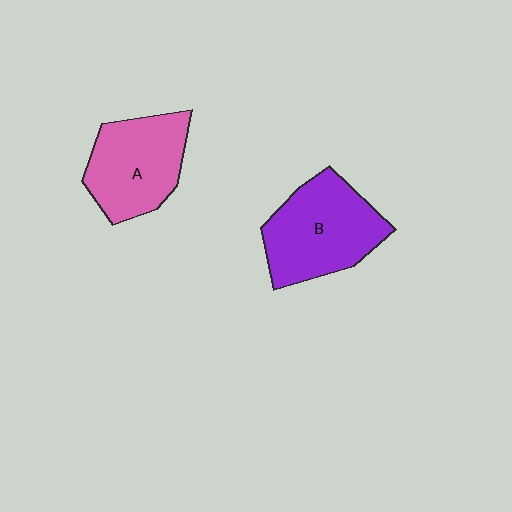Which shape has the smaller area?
Shape A (pink).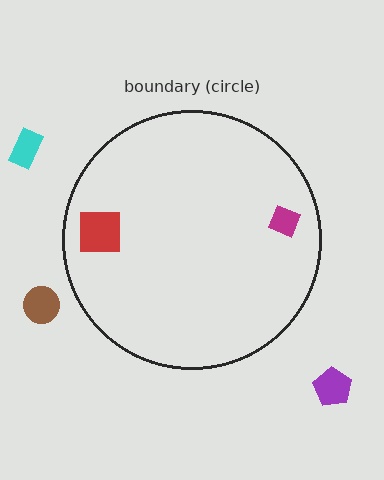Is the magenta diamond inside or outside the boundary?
Inside.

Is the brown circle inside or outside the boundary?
Outside.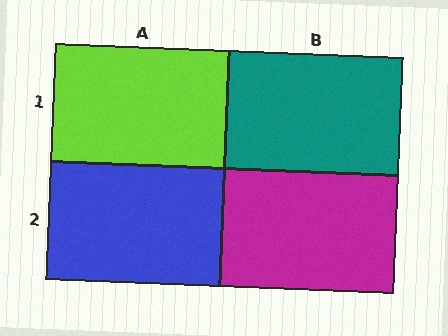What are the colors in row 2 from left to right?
Blue, magenta.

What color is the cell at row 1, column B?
Teal.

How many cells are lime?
1 cell is lime.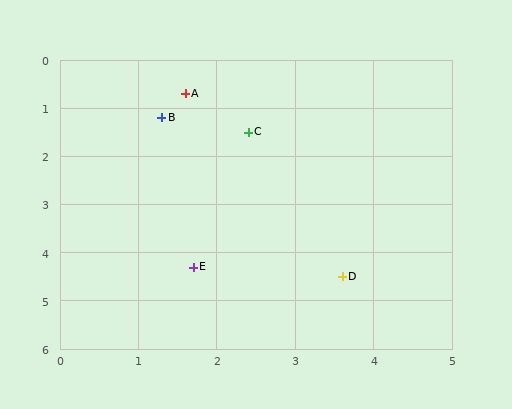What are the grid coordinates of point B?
Point B is at approximately (1.3, 1.2).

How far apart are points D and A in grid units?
Points D and A are about 4.3 grid units apart.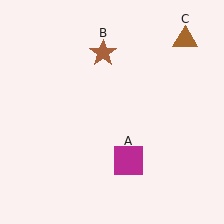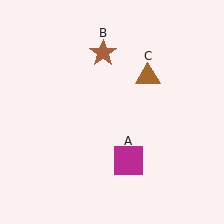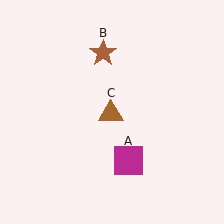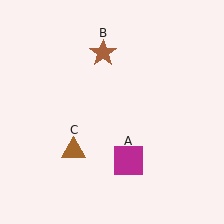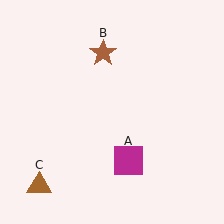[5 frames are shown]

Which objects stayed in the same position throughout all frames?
Magenta square (object A) and brown star (object B) remained stationary.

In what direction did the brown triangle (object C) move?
The brown triangle (object C) moved down and to the left.